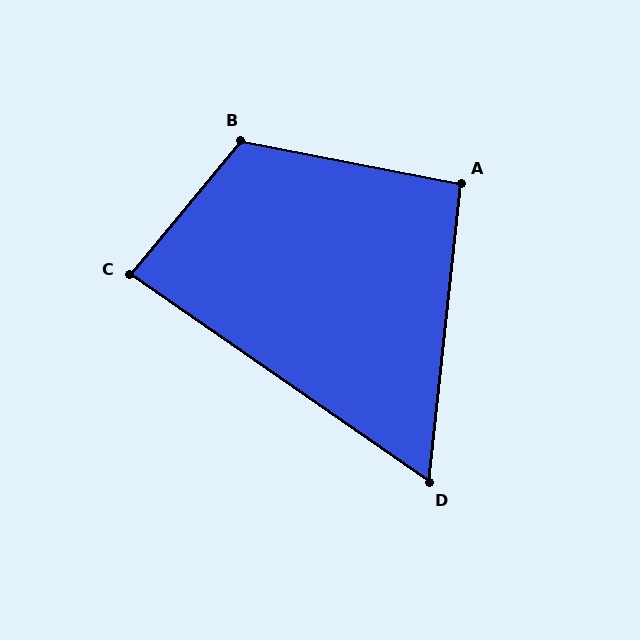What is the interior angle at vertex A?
Approximately 95 degrees (approximately right).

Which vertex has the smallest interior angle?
D, at approximately 61 degrees.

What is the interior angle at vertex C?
Approximately 85 degrees (approximately right).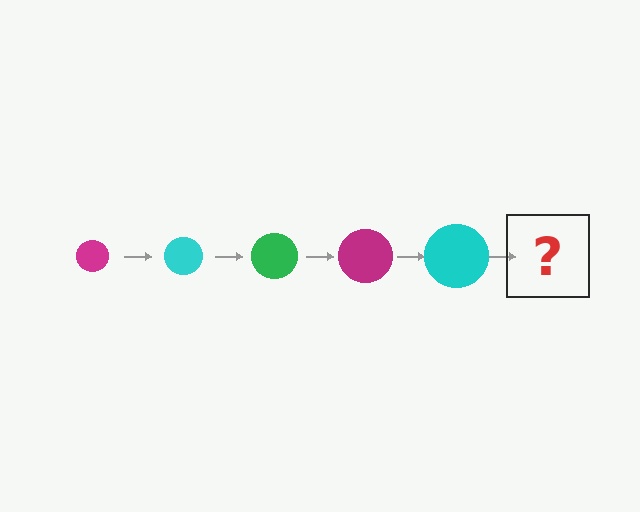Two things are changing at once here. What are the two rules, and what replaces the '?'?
The two rules are that the circle grows larger each step and the color cycles through magenta, cyan, and green. The '?' should be a green circle, larger than the previous one.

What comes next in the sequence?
The next element should be a green circle, larger than the previous one.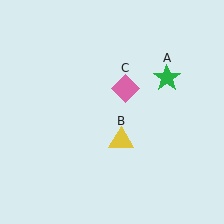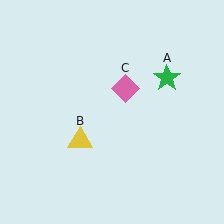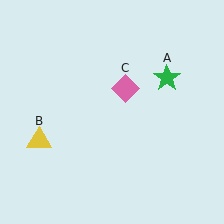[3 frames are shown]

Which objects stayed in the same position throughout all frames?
Green star (object A) and pink diamond (object C) remained stationary.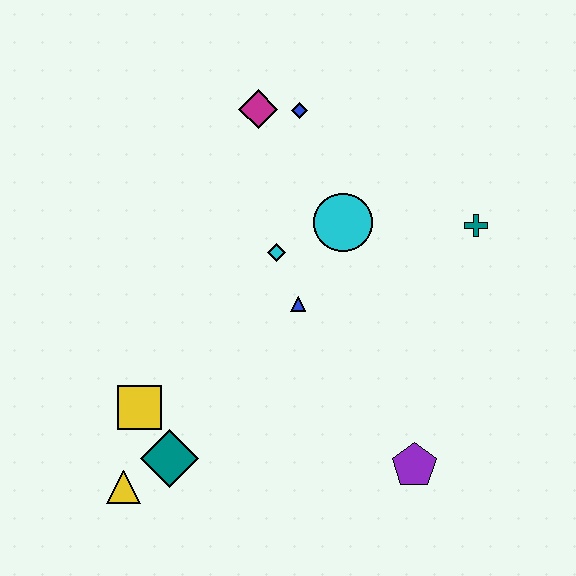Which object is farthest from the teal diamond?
The teal cross is farthest from the teal diamond.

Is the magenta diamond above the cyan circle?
Yes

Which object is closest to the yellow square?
The teal diamond is closest to the yellow square.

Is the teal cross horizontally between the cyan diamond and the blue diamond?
No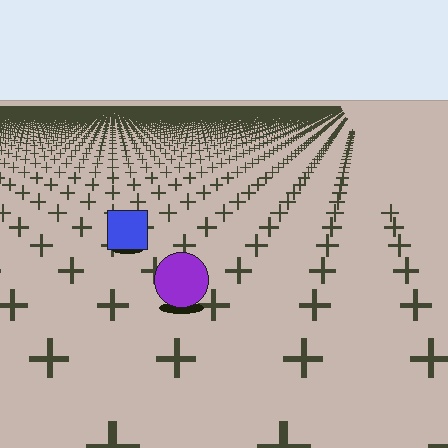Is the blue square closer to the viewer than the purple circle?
No. The purple circle is closer — you can tell from the texture gradient: the ground texture is coarser near it.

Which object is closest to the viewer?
The purple circle is closest. The texture marks near it are larger and more spread out.